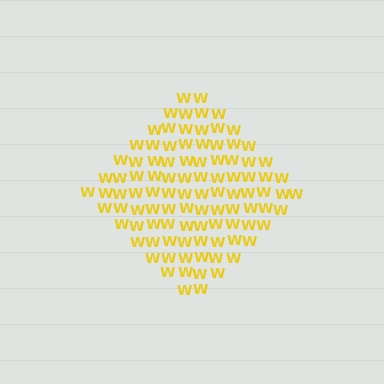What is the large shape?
The large shape is a diamond.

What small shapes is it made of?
It is made of small letter W's.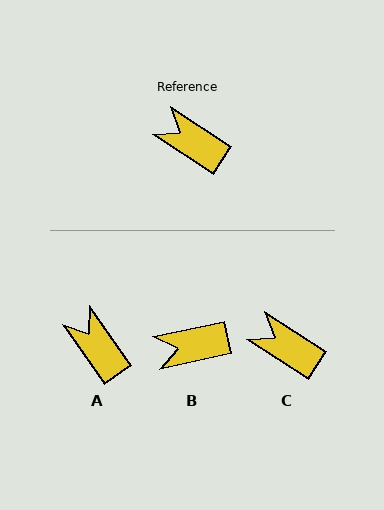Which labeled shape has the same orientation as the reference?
C.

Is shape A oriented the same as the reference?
No, it is off by about 22 degrees.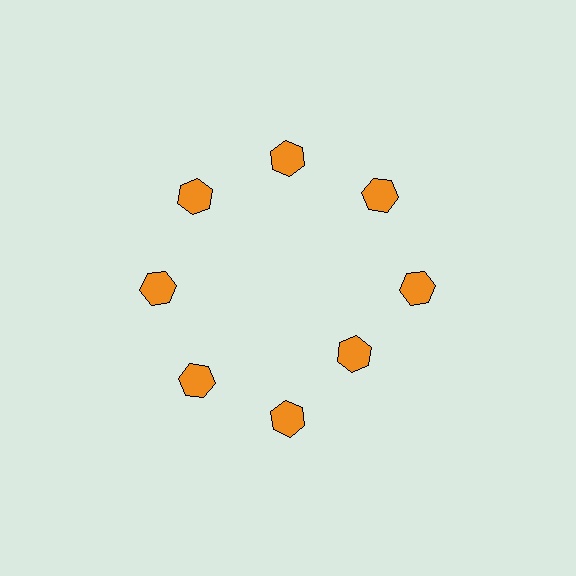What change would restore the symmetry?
The symmetry would be restored by moving it outward, back onto the ring so that all 8 hexagons sit at equal angles and equal distance from the center.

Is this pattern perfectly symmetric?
No. The 8 orange hexagons are arranged in a ring, but one element near the 4 o'clock position is pulled inward toward the center, breaking the 8-fold rotational symmetry.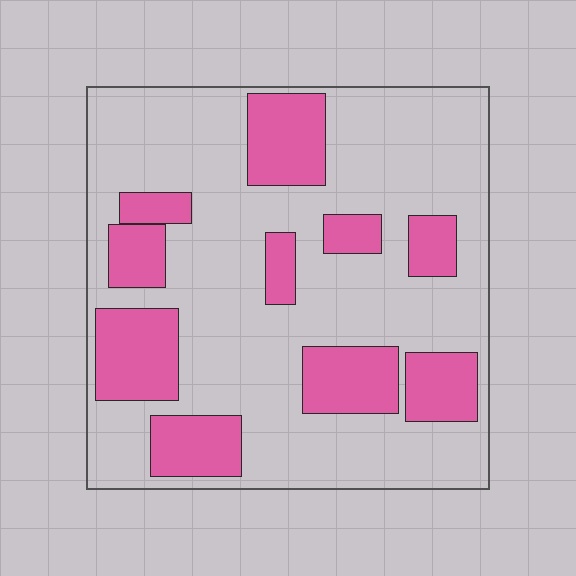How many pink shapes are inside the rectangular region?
10.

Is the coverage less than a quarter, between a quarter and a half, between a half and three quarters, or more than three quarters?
Between a quarter and a half.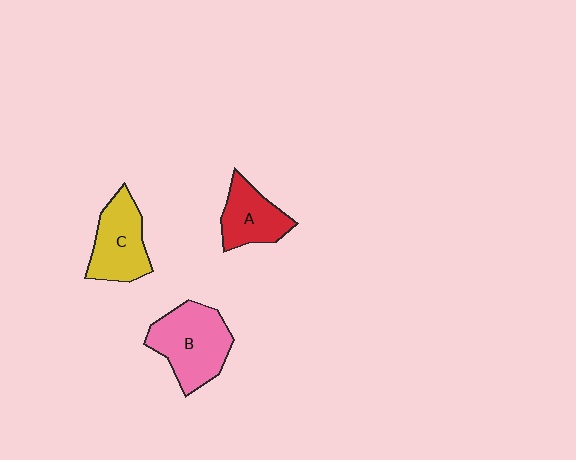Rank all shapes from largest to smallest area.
From largest to smallest: B (pink), C (yellow), A (red).